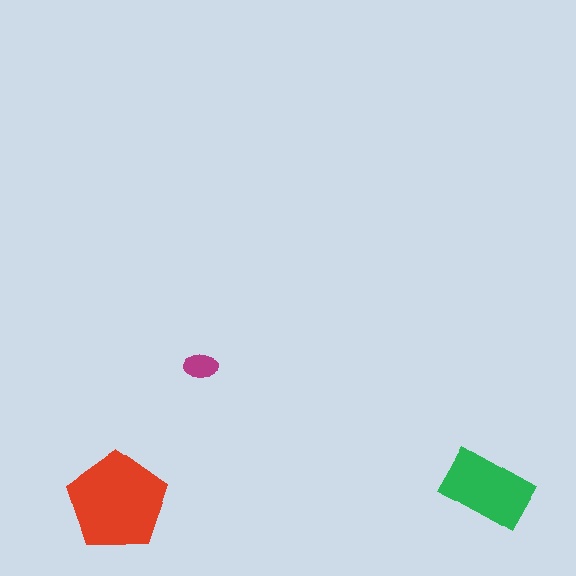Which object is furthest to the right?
The green rectangle is rightmost.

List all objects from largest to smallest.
The red pentagon, the green rectangle, the magenta ellipse.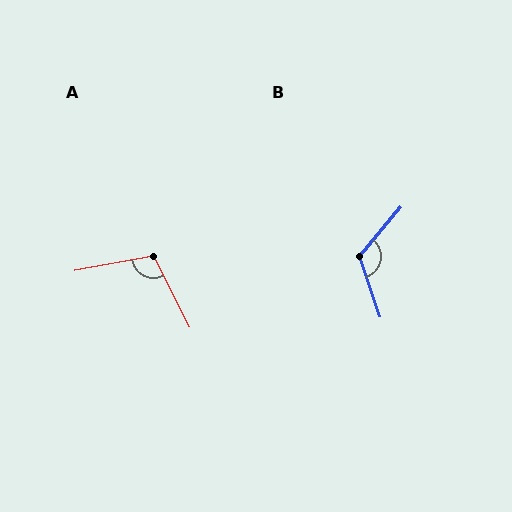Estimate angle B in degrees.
Approximately 122 degrees.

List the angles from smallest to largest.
A (107°), B (122°).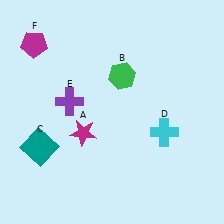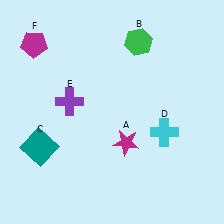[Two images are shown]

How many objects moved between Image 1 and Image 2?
2 objects moved between the two images.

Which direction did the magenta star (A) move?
The magenta star (A) moved right.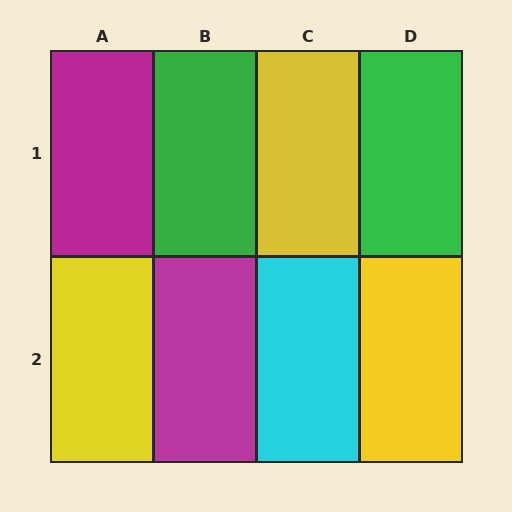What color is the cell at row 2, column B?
Magenta.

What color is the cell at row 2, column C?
Cyan.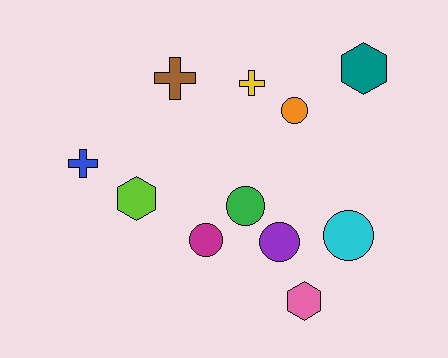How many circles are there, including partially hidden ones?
There are 5 circles.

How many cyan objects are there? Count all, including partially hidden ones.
There is 1 cyan object.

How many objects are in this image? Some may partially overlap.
There are 11 objects.